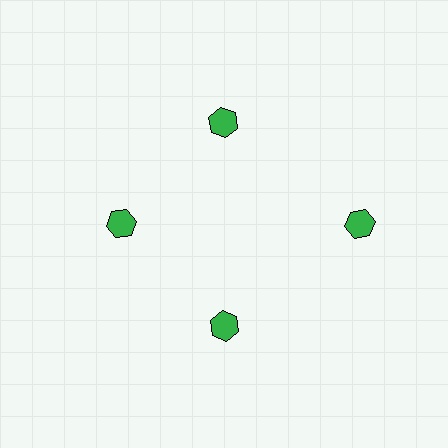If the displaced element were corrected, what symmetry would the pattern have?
It would have 4-fold rotational symmetry — the pattern would map onto itself every 90 degrees.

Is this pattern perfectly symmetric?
No. The 4 green hexagons are arranged in a ring, but one element near the 3 o'clock position is pushed outward from the center, breaking the 4-fold rotational symmetry.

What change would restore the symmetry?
The symmetry would be restored by moving it inward, back onto the ring so that all 4 hexagons sit at equal angles and equal distance from the center.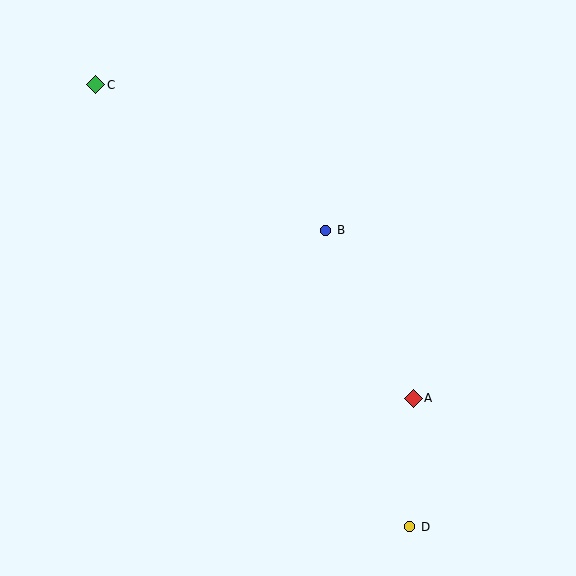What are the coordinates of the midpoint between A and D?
The midpoint between A and D is at (412, 463).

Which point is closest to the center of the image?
Point B at (326, 230) is closest to the center.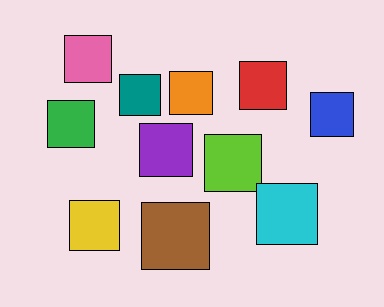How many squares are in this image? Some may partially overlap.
There are 11 squares.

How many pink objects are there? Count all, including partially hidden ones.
There is 1 pink object.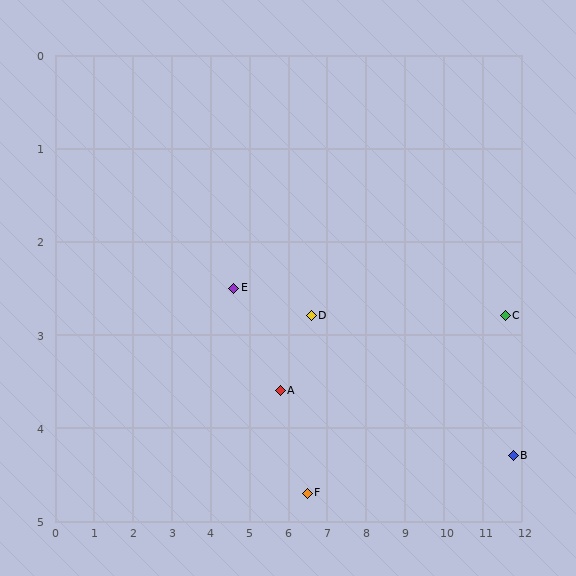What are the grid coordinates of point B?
Point B is at approximately (11.8, 4.3).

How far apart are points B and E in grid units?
Points B and E are about 7.4 grid units apart.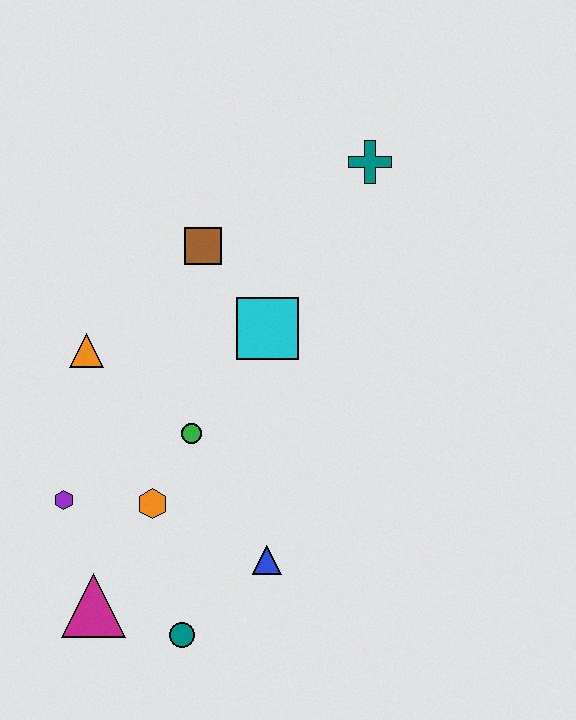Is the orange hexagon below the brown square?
Yes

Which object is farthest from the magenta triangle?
The teal cross is farthest from the magenta triangle.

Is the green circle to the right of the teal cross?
No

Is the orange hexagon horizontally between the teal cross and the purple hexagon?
Yes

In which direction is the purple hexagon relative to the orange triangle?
The purple hexagon is below the orange triangle.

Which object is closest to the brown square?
The cyan square is closest to the brown square.